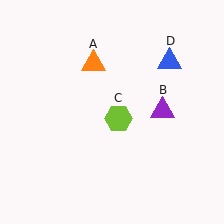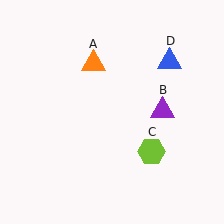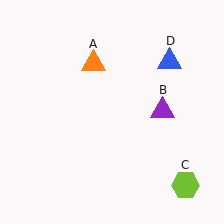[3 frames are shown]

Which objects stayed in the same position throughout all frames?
Orange triangle (object A) and purple triangle (object B) and blue triangle (object D) remained stationary.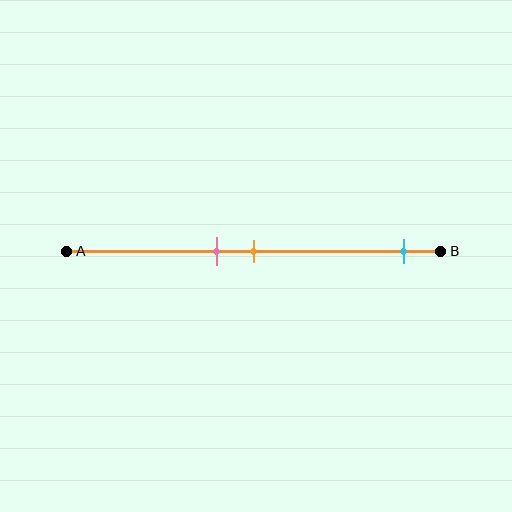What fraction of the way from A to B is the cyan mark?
The cyan mark is approximately 90% (0.9) of the way from A to B.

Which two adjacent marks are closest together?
The pink and orange marks are the closest adjacent pair.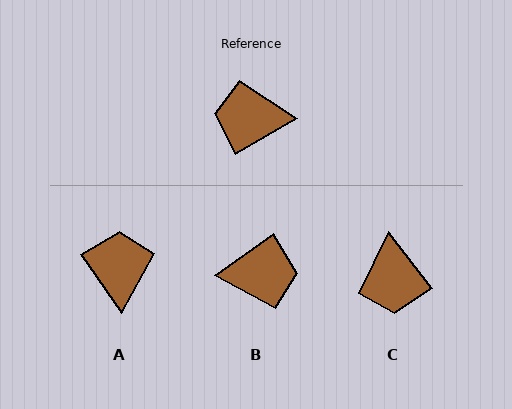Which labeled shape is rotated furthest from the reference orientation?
B, about 175 degrees away.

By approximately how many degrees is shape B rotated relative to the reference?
Approximately 175 degrees clockwise.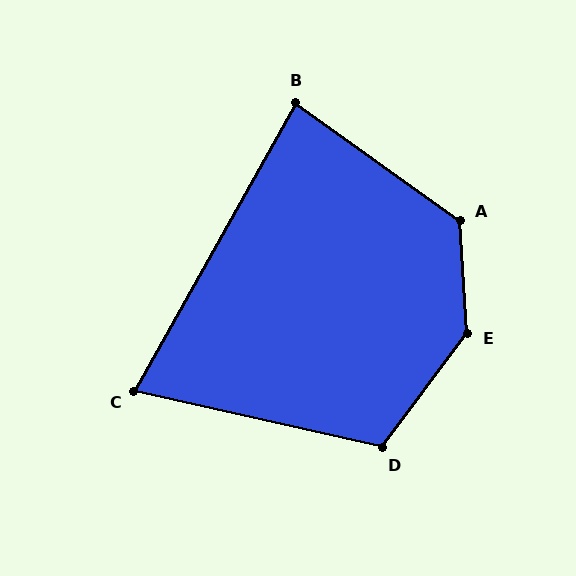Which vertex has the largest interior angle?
E, at approximately 140 degrees.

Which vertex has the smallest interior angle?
C, at approximately 74 degrees.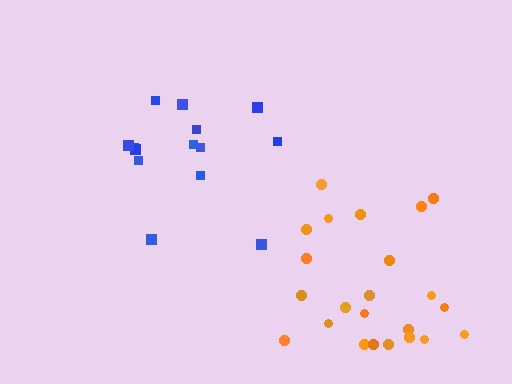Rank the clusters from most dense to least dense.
orange, blue.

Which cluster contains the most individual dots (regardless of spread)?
Orange (23).